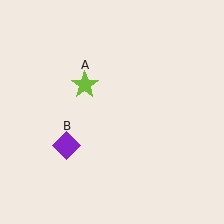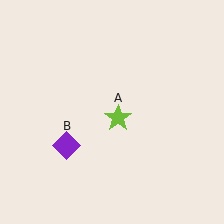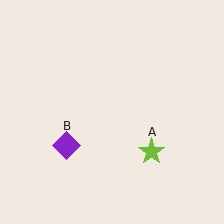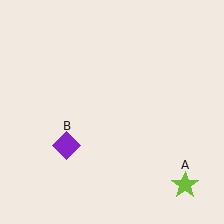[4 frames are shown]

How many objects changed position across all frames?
1 object changed position: lime star (object A).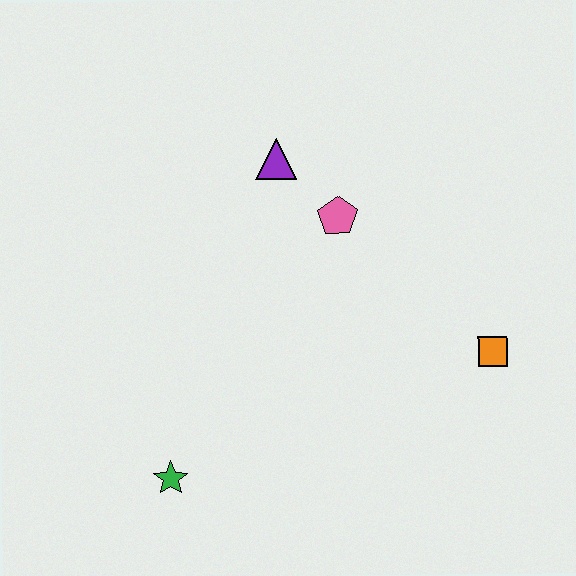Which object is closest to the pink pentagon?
The purple triangle is closest to the pink pentagon.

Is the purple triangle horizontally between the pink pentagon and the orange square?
No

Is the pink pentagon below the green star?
No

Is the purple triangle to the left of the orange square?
Yes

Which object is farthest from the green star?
The orange square is farthest from the green star.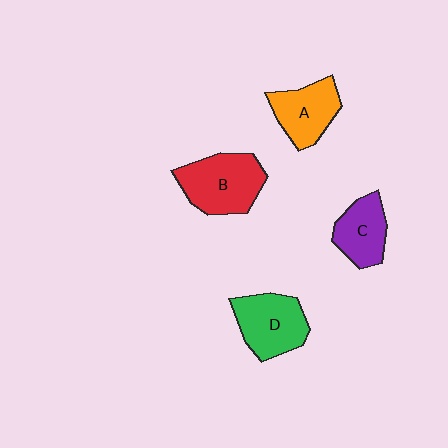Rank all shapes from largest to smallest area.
From largest to smallest: B (red), D (green), A (orange), C (purple).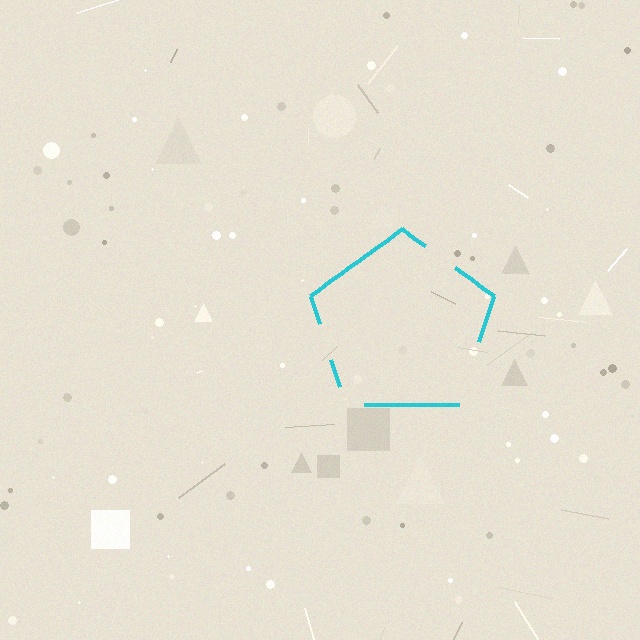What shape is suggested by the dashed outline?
The dashed outline suggests a pentagon.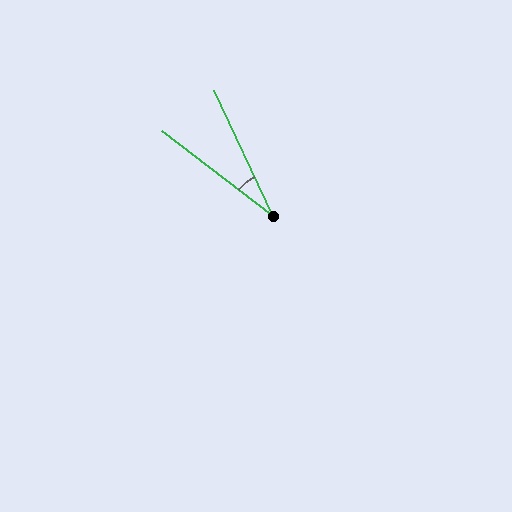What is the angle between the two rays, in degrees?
Approximately 27 degrees.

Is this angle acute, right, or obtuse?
It is acute.